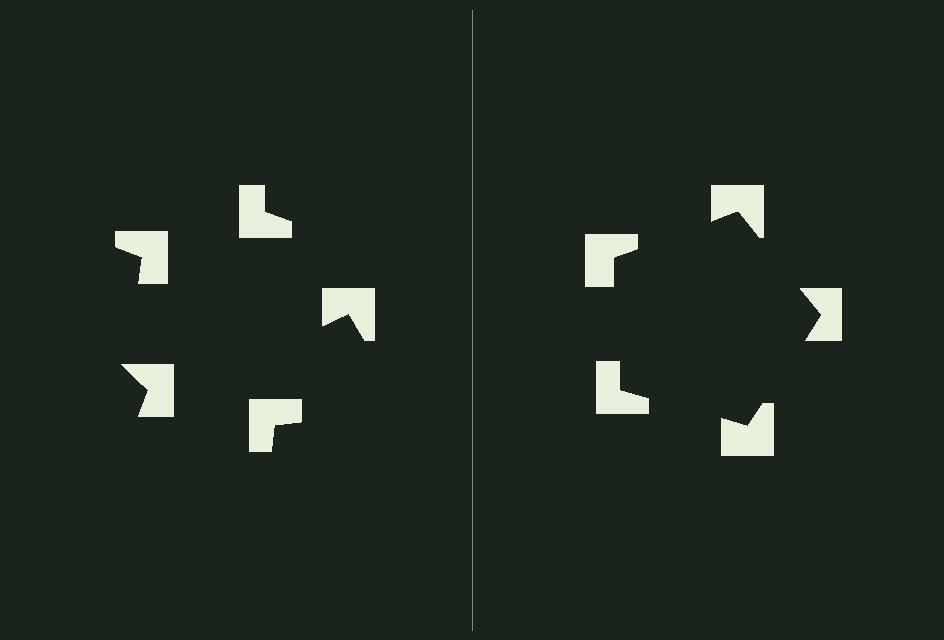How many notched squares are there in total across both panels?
10 — 5 on each side.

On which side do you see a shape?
An illusory pentagon appears on the right side. On the left side the wedge cuts are rotated, so no coherent shape forms.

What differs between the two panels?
The notched squares are positioned identically on both sides; only the wedge orientations differ. On the right they align to a pentagon; on the left they are misaligned.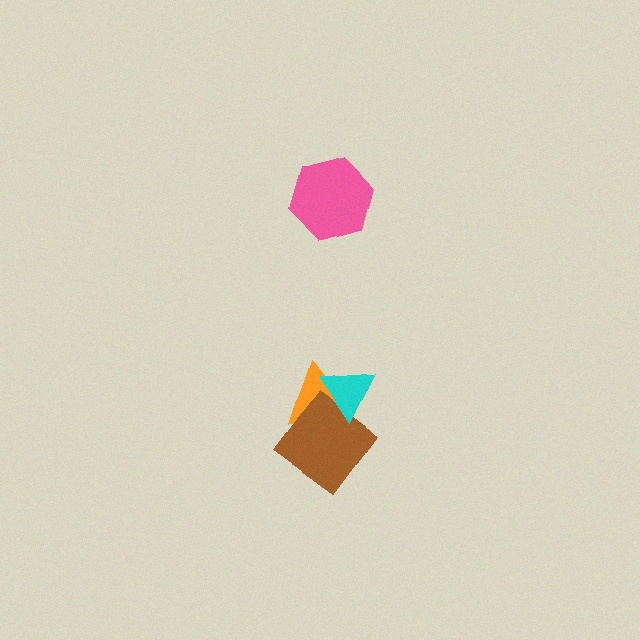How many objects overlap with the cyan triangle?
2 objects overlap with the cyan triangle.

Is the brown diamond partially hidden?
Yes, it is partially covered by another shape.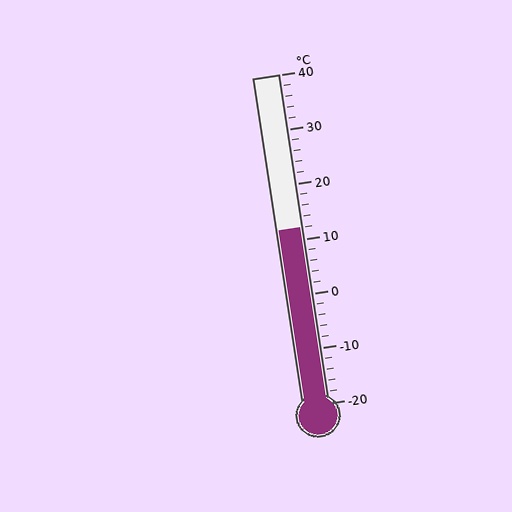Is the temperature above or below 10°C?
The temperature is above 10°C.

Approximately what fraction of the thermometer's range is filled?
The thermometer is filled to approximately 55% of its range.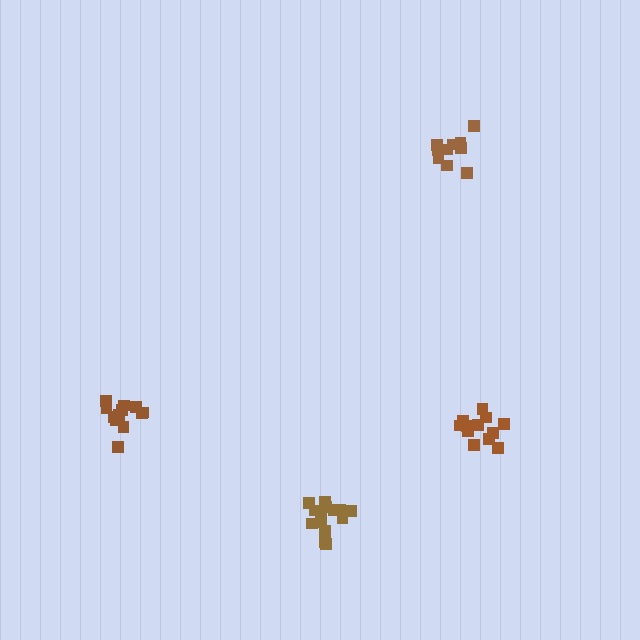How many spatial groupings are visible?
There are 4 spatial groupings.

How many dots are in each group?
Group 1: 12 dots, Group 2: 14 dots, Group 3: 10 dots, Group 4: 12 dots (48 total).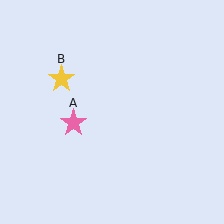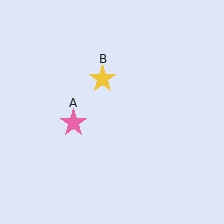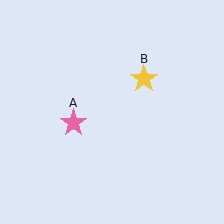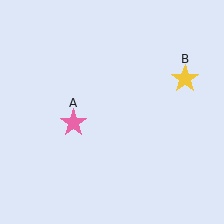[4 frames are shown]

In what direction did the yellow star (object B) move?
The yellow star (object B) moved right.